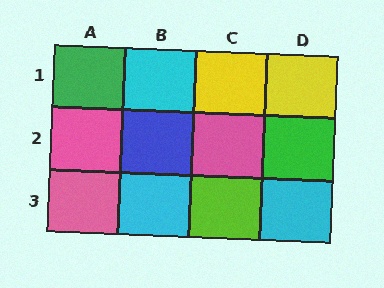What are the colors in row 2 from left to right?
Pink, blue, pink, green.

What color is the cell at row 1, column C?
Yellow.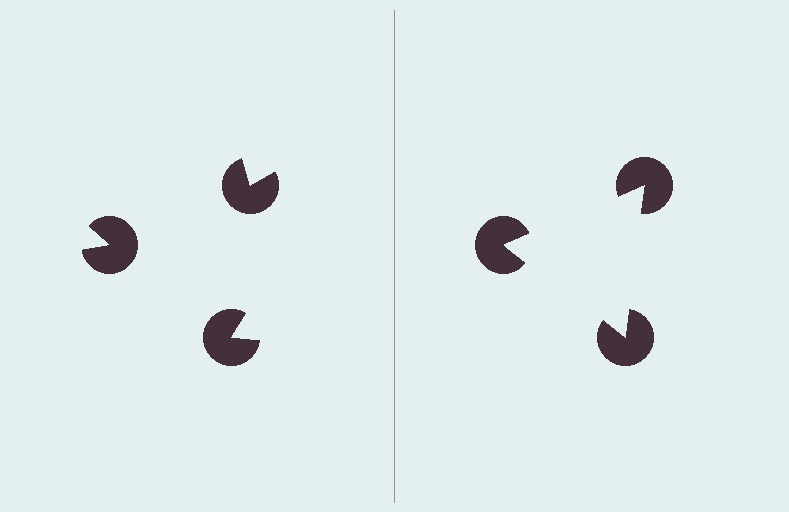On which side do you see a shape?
An illusory triangle appears on the right side. On the left side the wedge cuts are rotated, so no coherent shape forms.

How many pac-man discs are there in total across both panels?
6 — 3 on each side.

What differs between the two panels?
The pac-man discs are positioned identically on both sides; only the wedge orientations differ. On the right they align to a triangle; on the left they are misaligned.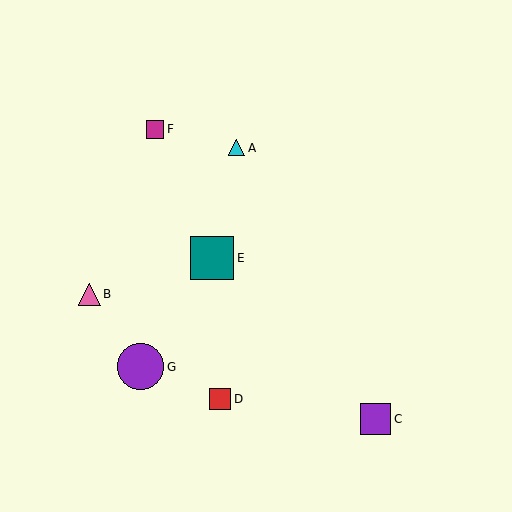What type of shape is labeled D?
Shape D is a red square.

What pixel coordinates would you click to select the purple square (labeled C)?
Click at (375, 419) to select the purple square C.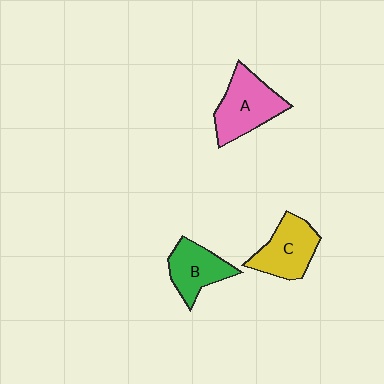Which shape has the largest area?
Shape A (pink).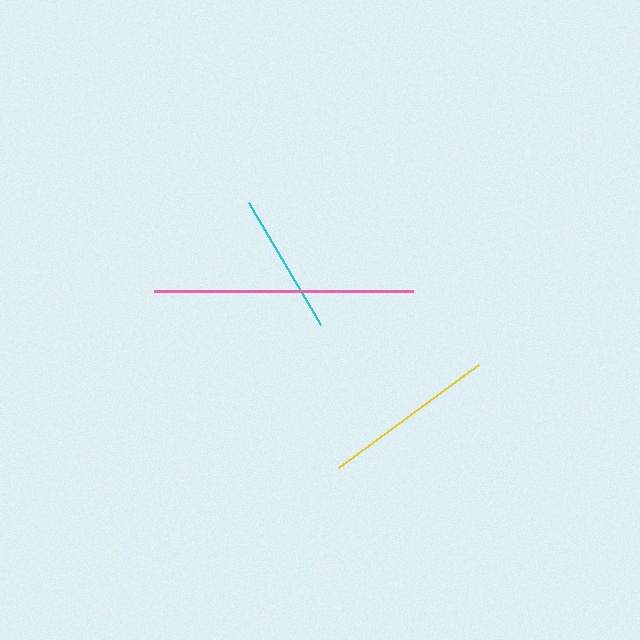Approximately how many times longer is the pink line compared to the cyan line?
The pink line is approximately 1.8 times the length of the cyan line.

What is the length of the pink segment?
The pink segment is approximately 260 pixels long.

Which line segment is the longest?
The pink line is the longest at approximately 260 pixels.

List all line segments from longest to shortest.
From longest to shortest: pink, yellow, cyan.